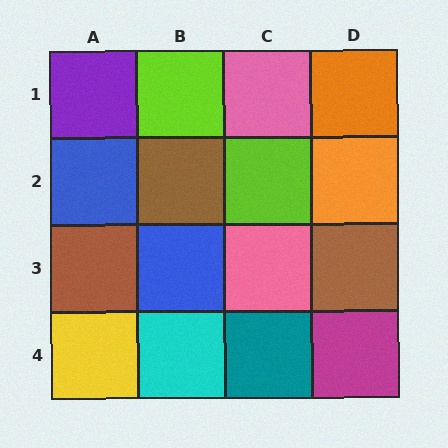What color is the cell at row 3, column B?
Blue.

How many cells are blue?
2 cells are blue.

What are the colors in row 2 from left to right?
Blue, brown, lime, orange.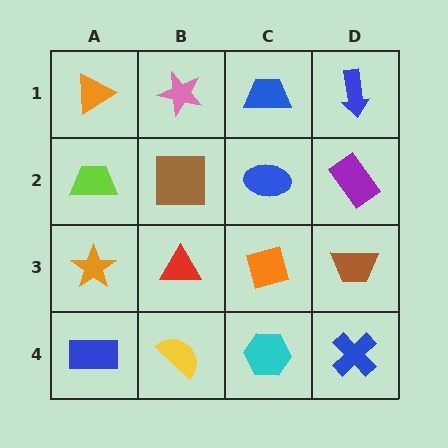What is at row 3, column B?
A red triangle.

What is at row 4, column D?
A blue cross.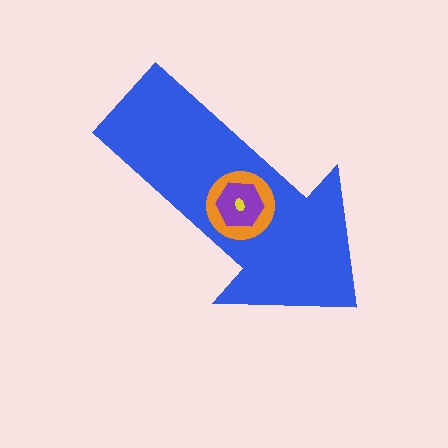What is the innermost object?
The yellow ellipse.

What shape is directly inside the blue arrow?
The orange circle.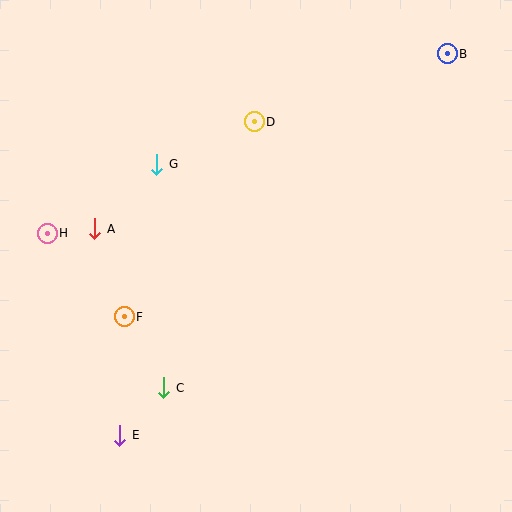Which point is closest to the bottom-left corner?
Point E is closest to the bottom-left corner.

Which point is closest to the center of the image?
Point D at (254, 122) is closest to the center.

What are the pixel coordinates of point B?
Point B is at (447, 54).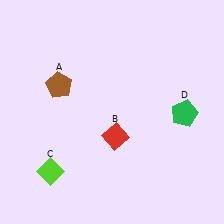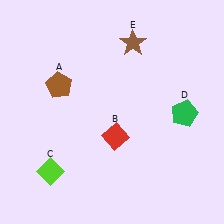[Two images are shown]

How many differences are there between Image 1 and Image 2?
There is 1 difference between the two images.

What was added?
A brown star (E) was added in Image 2.